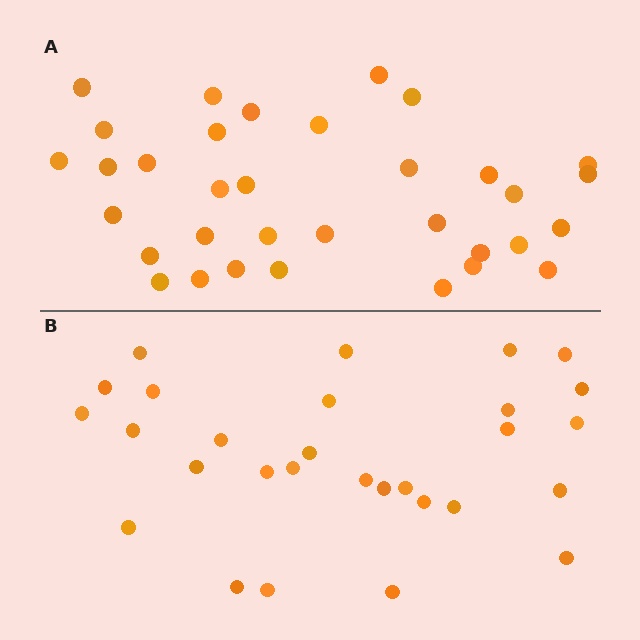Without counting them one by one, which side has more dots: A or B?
Region A (the top region) has more dots.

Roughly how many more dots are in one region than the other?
Region A has about 5 more dots than region B.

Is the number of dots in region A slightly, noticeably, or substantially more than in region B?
Region A has only slightly more — the two regions are fairly close. The ratio is roughly 1.2 to 1.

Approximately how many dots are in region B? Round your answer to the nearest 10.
About 30 dots. (The exact count is 29, which rounds to 30.)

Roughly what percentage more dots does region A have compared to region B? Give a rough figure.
About 15% more.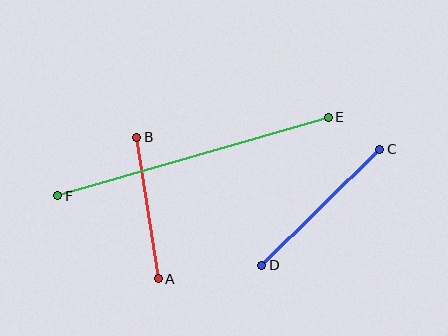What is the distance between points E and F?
The distance is approximately 282 pixels.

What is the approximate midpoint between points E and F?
The midpoint is at approximately (193, 156) pixels.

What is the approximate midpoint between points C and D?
The midpoint is at approximately (321, 207) pixels.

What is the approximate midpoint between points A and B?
The midpoint is at approximately (148, 208) pixels.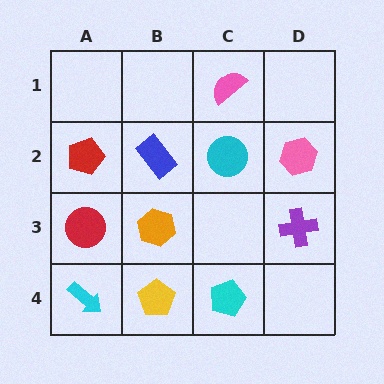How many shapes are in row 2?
4 shapes.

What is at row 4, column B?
A yellow pentagon.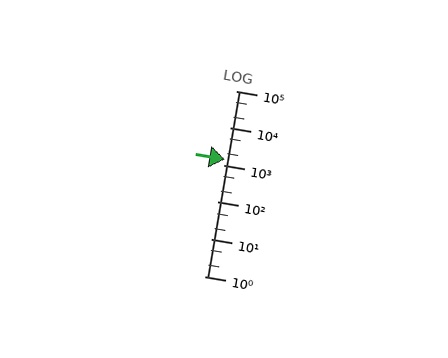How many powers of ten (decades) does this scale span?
The scale spans 5 decades, from 1 to 100000.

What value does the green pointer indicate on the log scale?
The pointer indicates approximately 1400.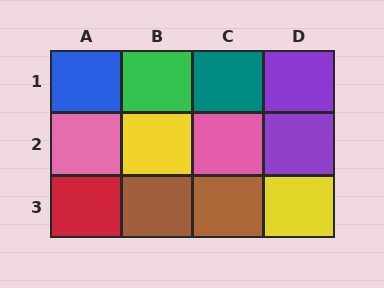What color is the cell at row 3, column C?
Brown.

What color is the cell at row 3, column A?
Red.